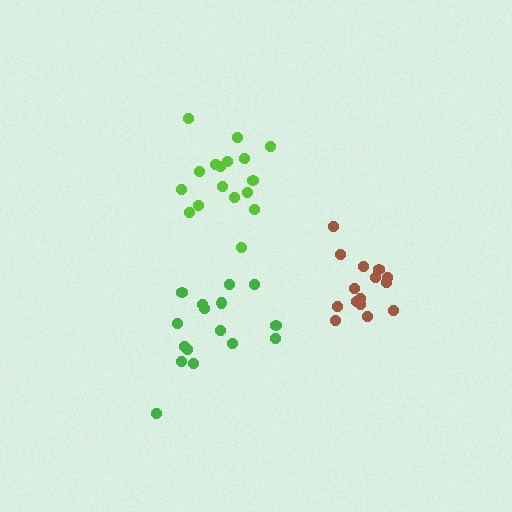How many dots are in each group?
Group 1: 17 dots, Group 2: 16 dots, Group 3: 15 dots (48 total).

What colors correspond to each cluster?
The clusters are colored: lime, green, brown.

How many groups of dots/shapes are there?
There are 3 groups.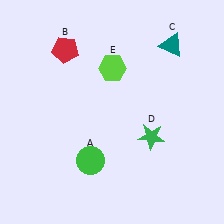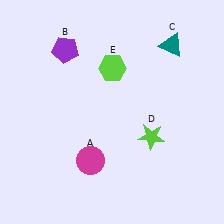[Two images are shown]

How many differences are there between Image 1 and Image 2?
There are 3 differences between the two images.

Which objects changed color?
A changed from green to magenta. B changed from red to purple. D changed from green to lime.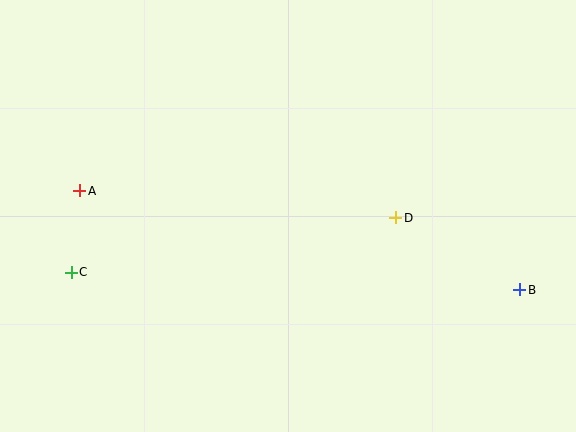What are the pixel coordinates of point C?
Point C is at (71, 272).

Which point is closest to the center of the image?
Point D at (396, 218) is closest to the center.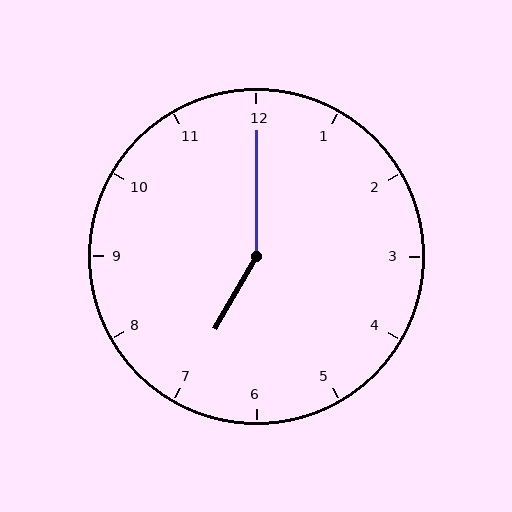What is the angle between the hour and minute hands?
Approximately 150 degrees.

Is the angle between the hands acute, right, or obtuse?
It is obtuse.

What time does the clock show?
7:00.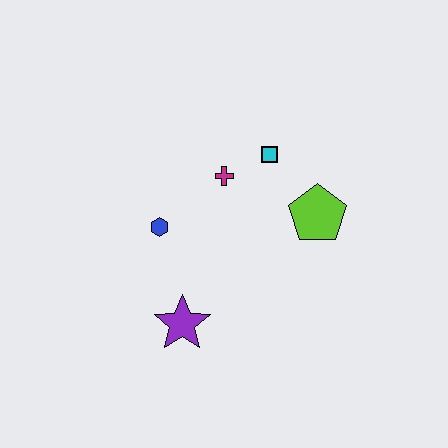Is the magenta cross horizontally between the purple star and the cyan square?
Yes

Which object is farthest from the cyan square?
The purple star is farthest from the cyan square.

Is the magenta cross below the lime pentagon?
No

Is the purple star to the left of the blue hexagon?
No